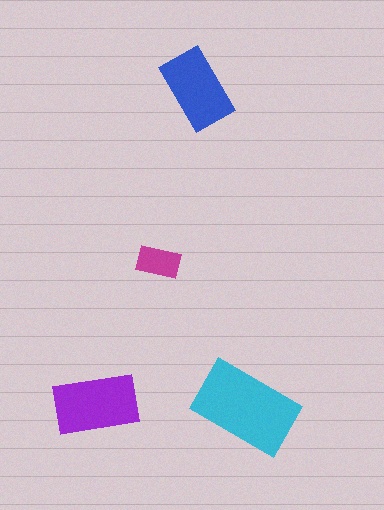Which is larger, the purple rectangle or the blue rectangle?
The purple one.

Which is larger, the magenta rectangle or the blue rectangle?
The blue one.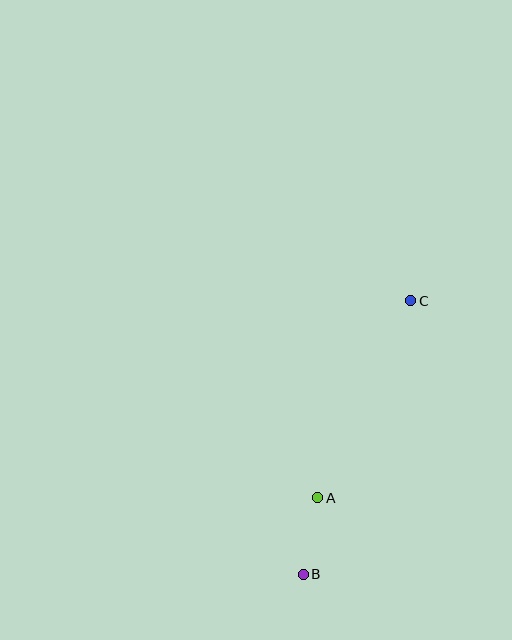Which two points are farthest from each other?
Points B and C are farthest from each other.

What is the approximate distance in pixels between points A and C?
The distance between A and C is approximately 218 pixels.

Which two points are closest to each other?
Points A and B are closest to each other.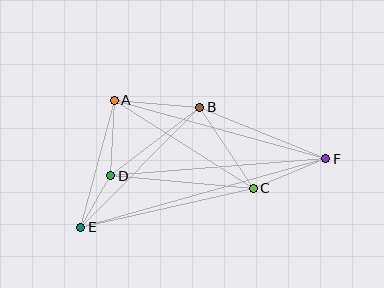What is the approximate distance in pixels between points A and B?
The distance between A and B is approximately 86 pixels.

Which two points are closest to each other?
Points D and E are closest to each other.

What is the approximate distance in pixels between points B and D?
The distance between B and D is approximately 112 pixels.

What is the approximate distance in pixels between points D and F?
The distance between D and F is approximately 215 pixels.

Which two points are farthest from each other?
Points E and F are farthest from each other.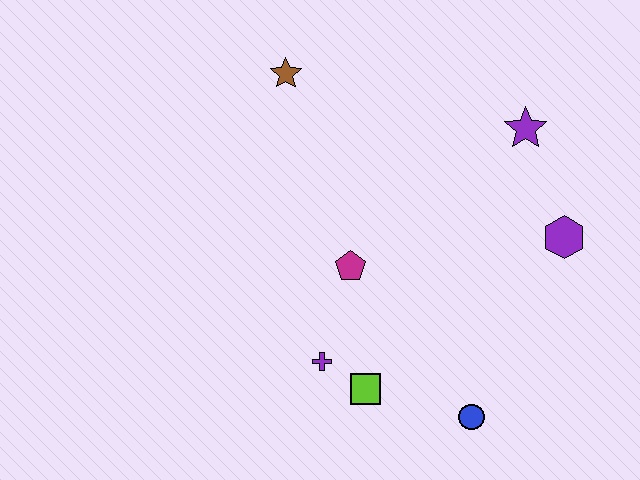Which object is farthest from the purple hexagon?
The brown star is farthest from the purple hexagon.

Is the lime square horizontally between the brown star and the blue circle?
Yes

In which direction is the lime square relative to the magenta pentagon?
The lime square is below the magenta pentagon.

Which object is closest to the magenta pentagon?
The purple cross is closest to the magenta pentagon.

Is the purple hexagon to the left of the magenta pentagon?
No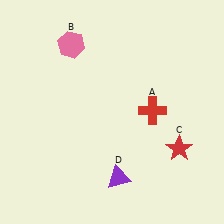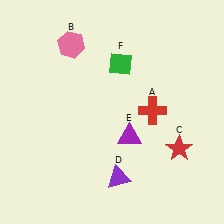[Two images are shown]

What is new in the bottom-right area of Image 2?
A purple triangle (E) was added in the bottom-right area of Image 2.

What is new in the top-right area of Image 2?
A green diamond (F) was added in the top-right area of Image 2.